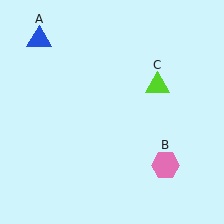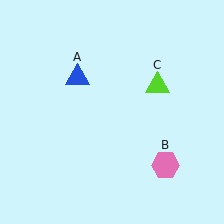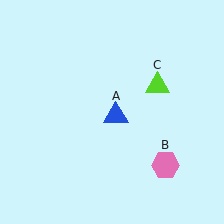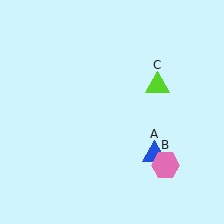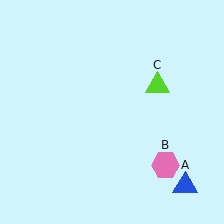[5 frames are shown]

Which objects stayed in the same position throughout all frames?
Pink hexagon (object B) and lime triangle (object C) remained stationary.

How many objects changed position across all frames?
1 object changed position: blue triangle (object A).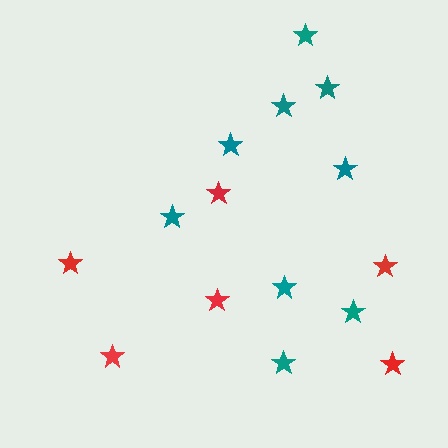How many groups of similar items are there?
There are 2 groups: one group of red stars (6) and one group of teal stars (9).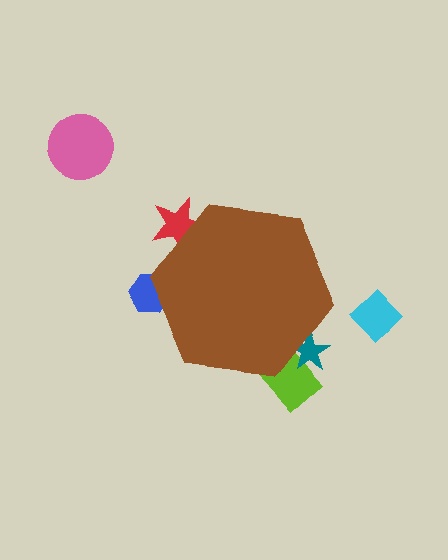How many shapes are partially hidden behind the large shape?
4 shapes are partially hidden.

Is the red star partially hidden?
Yes, the red star is partially hidden behind the brown hexagon.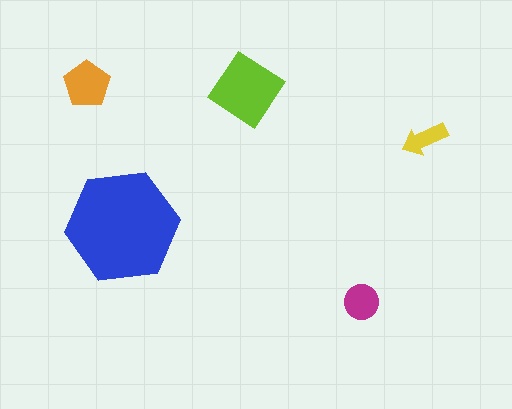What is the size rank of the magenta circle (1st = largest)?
4th.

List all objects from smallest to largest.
The yellow arrow, the magenta circle, the orange pentagon, the lime diamond, the blue hexagon.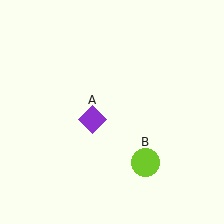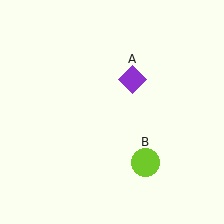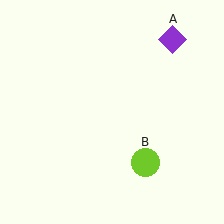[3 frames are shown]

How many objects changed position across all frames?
1 object changed position: purple diamond (object A).